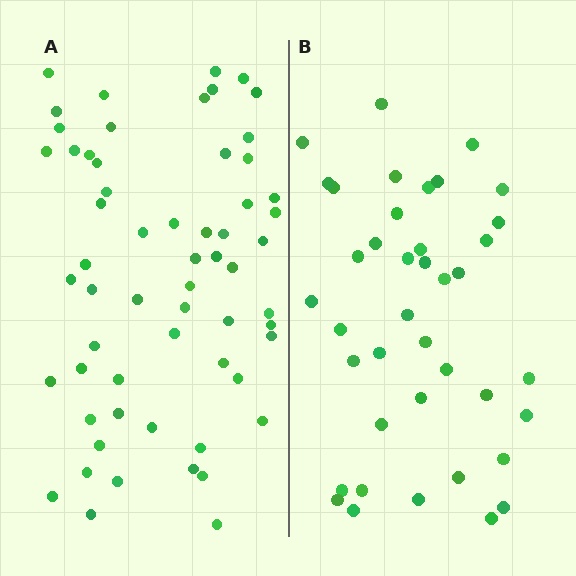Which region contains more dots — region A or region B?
Region A (the left region) has more dots.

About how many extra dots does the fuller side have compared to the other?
Region A has approximately 20 more dots than region B.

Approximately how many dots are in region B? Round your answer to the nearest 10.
About 40 dots.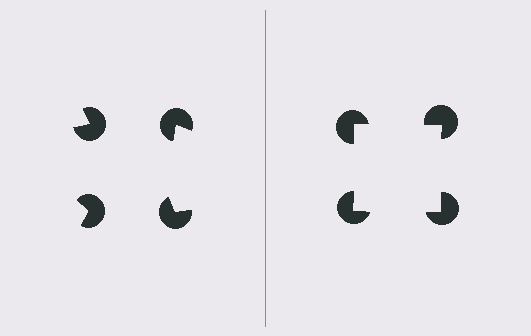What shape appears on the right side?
An illusory square.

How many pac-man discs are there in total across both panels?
8 — 4 on each side.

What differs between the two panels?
The pac-man discs are positioned identically on both sides; only the wedge orientations differ. On the right they align to a square; on the left they are misaligned.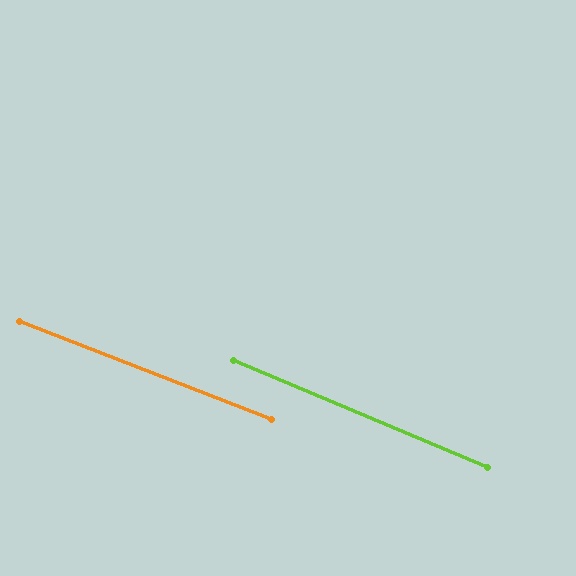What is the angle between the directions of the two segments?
Approximately 2 degrees.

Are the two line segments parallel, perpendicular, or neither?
Parallel — their directions differ by only 1.6°.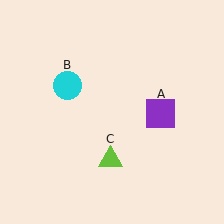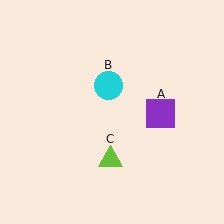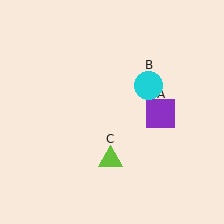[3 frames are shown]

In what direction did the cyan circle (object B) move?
The cyan circle (object B) moved right.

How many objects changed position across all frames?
1 object changed position: cyan circle (object B).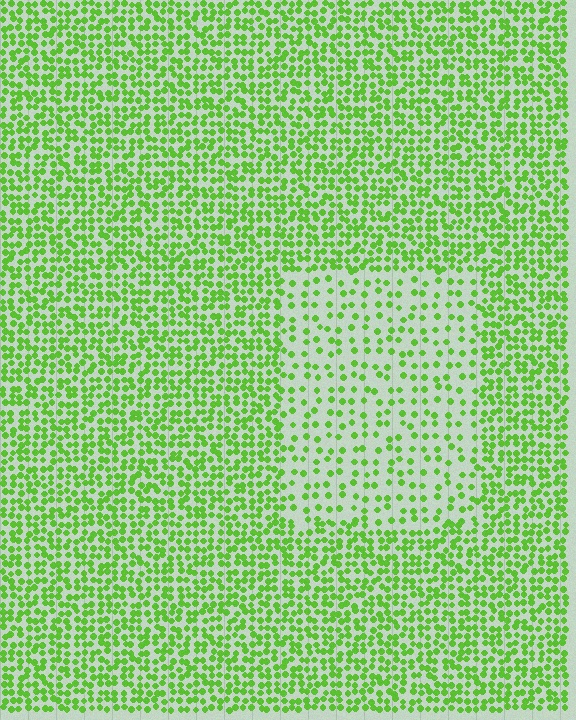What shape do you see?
I see a rectangle.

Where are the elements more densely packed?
The elements are more densely packed outside the rectangle boundary.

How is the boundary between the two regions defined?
The boundary is defined by a change in element density (approximately 2.2x ratio). All elements are the same color, size, and shape.